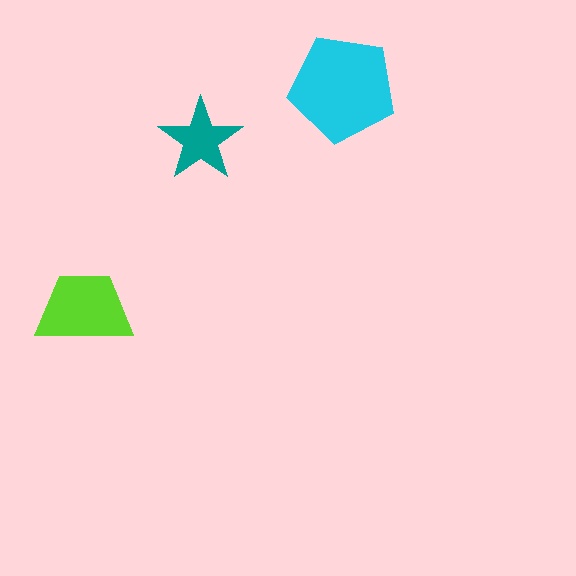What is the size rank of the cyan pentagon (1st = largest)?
1st.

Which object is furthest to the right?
The cyan pentagon is rightmost.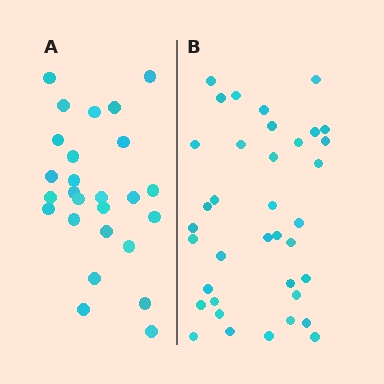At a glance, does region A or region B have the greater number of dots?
Region B (the right region) has more dots.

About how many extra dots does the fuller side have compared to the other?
Region B has roughly 12 or so more dots than region A.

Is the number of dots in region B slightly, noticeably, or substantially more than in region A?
Region B has noticeably more, but not dramatically so. The ratio is roughly 1.4 to 1.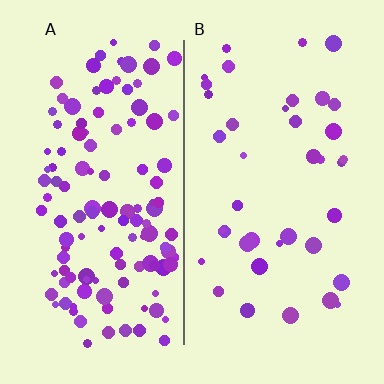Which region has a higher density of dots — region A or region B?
A (the left).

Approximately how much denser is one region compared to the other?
Approximately 3.1× — region A over region B.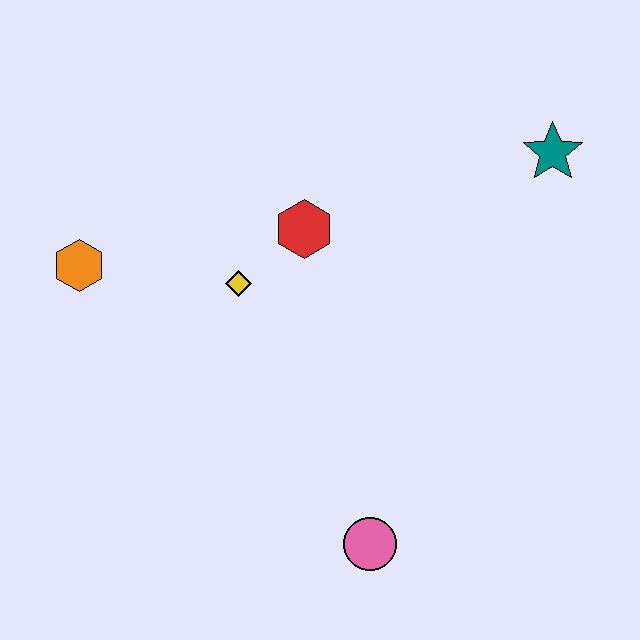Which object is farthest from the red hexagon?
The pink circle is farthest from the red hexagon.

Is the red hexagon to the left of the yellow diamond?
No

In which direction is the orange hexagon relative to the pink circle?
The orange hexagon is to the left of the pink circle.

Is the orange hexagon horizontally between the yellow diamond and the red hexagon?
No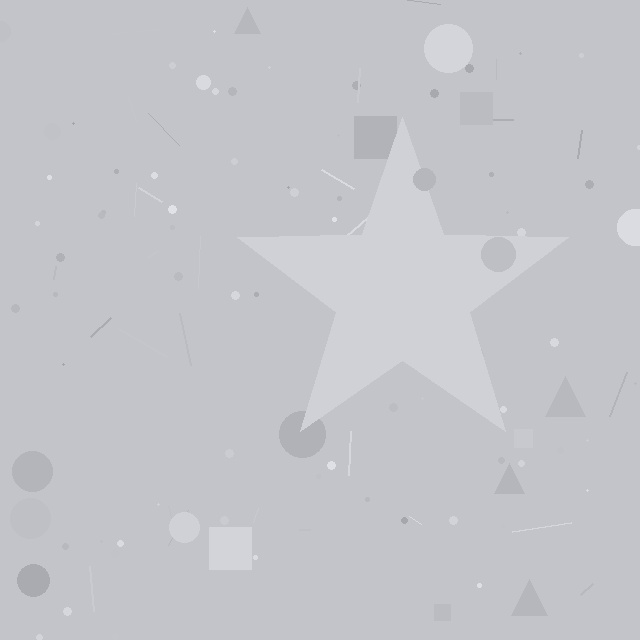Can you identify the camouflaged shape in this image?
The camouflaged shape is a star.